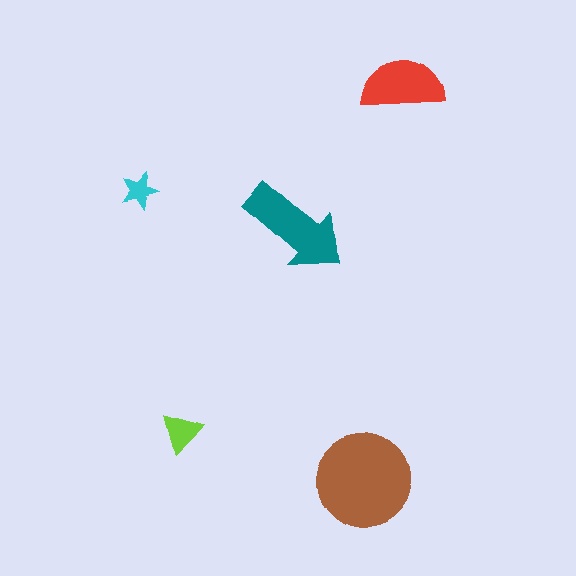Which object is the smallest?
The cyan star.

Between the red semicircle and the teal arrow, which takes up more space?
The teal arrow.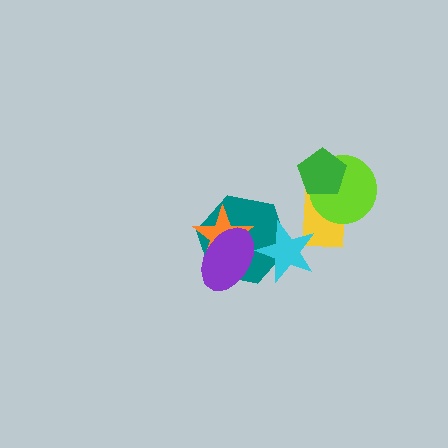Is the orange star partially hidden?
Yes, it is partially covered by another shape.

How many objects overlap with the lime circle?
2 objects overlap with the lime circle.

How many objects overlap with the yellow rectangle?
3 objects overlap with the yellow rectangle.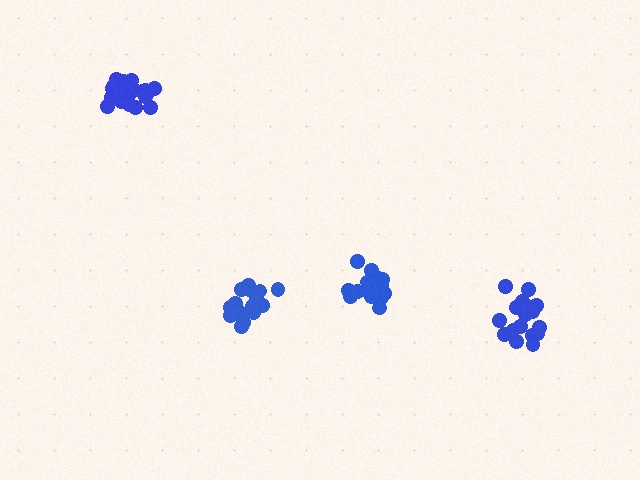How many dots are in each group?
Group 1: 18 dots, Group 2: 16 dots, Group 3: 20 dots, Group 4: 17 dots (71 total).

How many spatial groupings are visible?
There are 4 spatial groupings.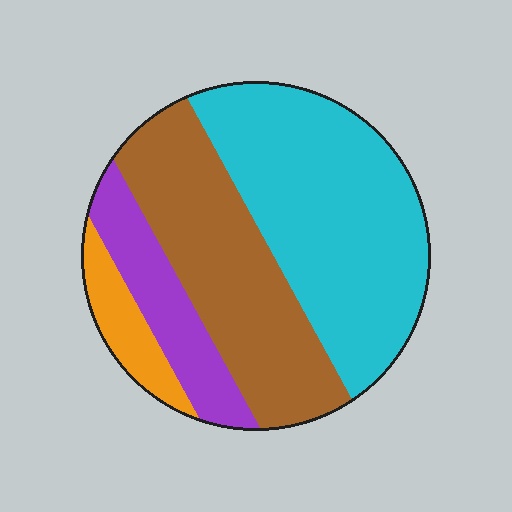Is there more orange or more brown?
Brown.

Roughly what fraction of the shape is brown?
Brown covers 33% of the shape.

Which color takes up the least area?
Orange, at roughly 10%.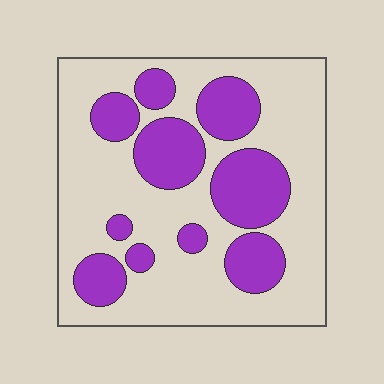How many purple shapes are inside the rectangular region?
10.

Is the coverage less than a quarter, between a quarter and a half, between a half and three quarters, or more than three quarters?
Between a quarter and a half.